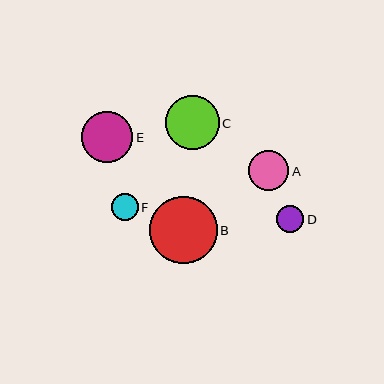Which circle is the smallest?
Circle F is the smallest with a size of approximately 27 pixels.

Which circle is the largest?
Circle B is the largest with a size of approximately 68 pixels.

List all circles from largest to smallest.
From largest to smallest: B, C, E, A, D, F.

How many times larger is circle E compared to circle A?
Circle E is approximately 1.3 times the size of circle A.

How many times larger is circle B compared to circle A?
Circle B is approximately 1.7 times the size of circle A.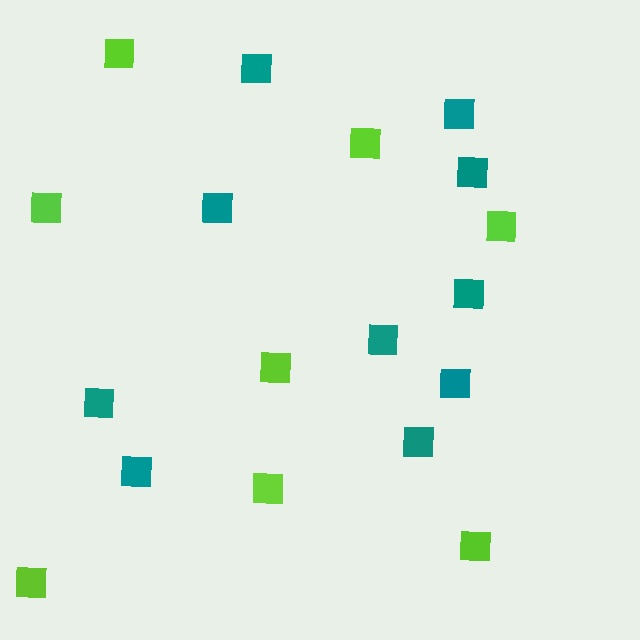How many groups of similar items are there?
There are 2 groups: one group of lime squares (8) and one group of teal squares (10).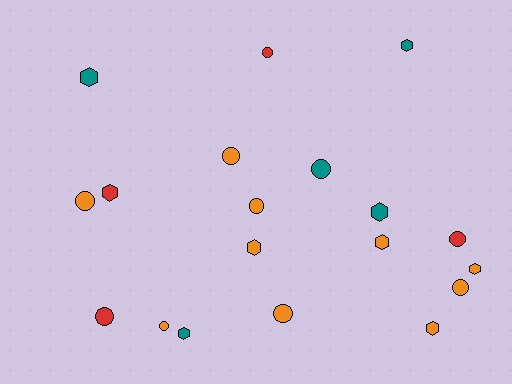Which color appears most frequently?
Orange, with 10 objects.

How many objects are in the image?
There are 19 objects.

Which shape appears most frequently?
Circle, with 10 objects.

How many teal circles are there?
There is 1 teal circle.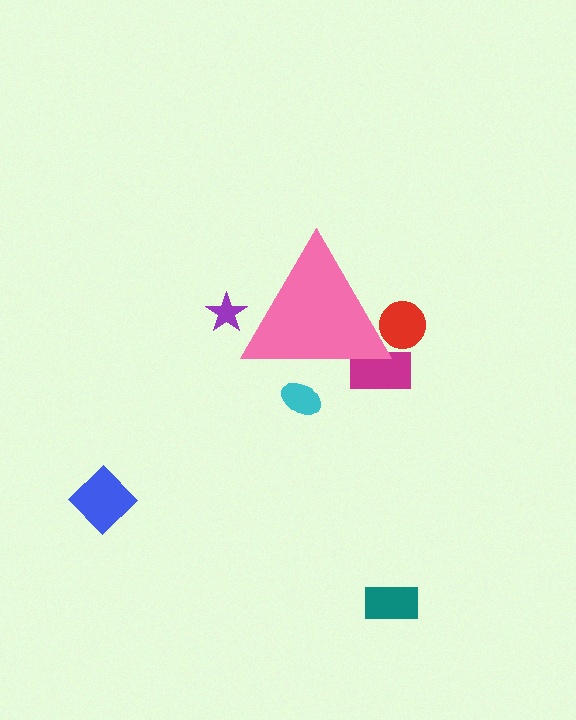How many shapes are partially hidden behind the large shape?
4 shapes are partially hidden.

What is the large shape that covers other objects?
A pink triangle.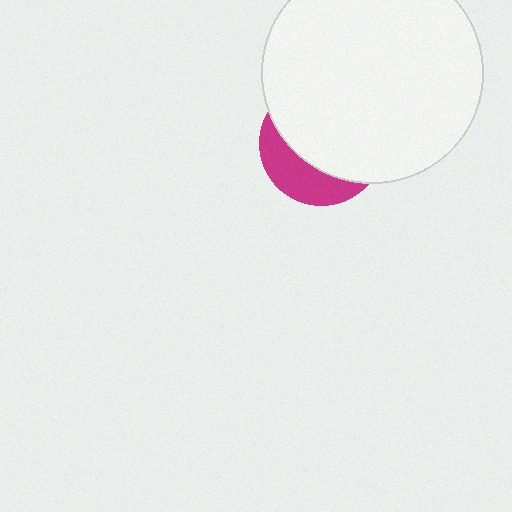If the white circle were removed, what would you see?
You would see the complete magenta circle.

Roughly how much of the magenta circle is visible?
A small part of it is visible (roughly 32%).